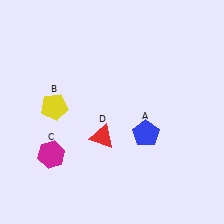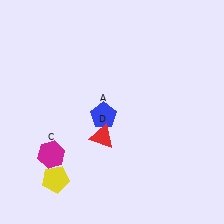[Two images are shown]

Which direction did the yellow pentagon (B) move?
The yellow pentagon (B) moved down.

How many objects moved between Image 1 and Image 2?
2 objects moved between the two images.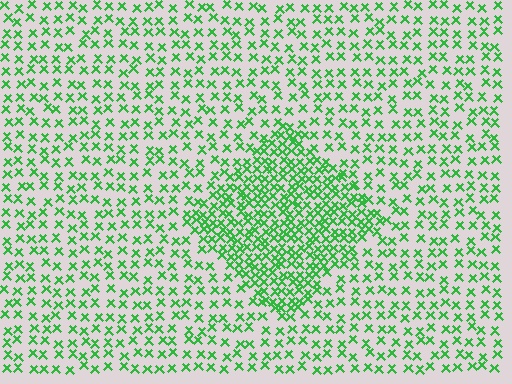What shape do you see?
I see a diamond.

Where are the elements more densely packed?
The elements are more densely packed inside the diamond boundary.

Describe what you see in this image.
The image contains small green elements arranged at two different densities. A diamond-shaped region is visible where the elements are more densely packed than the surrounding area.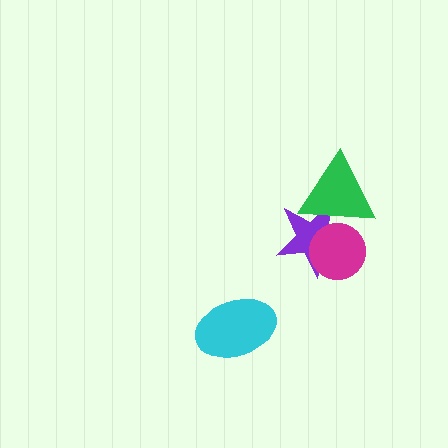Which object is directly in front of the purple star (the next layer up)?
The magenta circle is directly in front of the purple star.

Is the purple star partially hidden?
Yes, it is partially covered by another shape.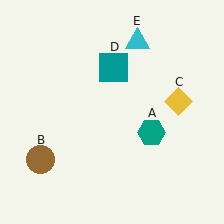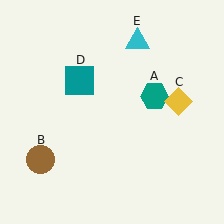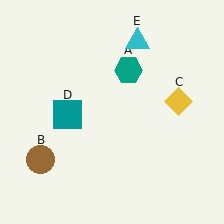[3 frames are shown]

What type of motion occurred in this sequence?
The teal hexagon (object A), teal square (object D) rotated counterclockwise around the center of the scene.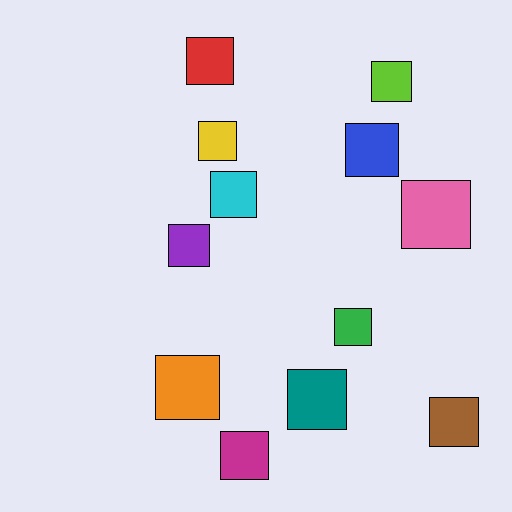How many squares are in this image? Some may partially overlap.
There are 12 squares.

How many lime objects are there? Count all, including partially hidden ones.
There is 1 lime object.